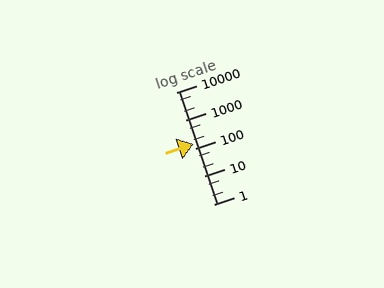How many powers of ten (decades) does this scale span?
The scale spans 4 decades, from 1 to 10000.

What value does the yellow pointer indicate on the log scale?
The pointer indicates approximately 140.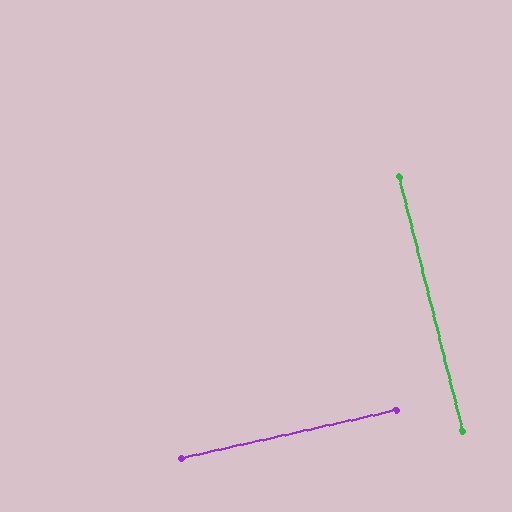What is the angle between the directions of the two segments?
Approximately 89 degrees.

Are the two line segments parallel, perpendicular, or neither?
Perpendicular — they meet at approximately 89°.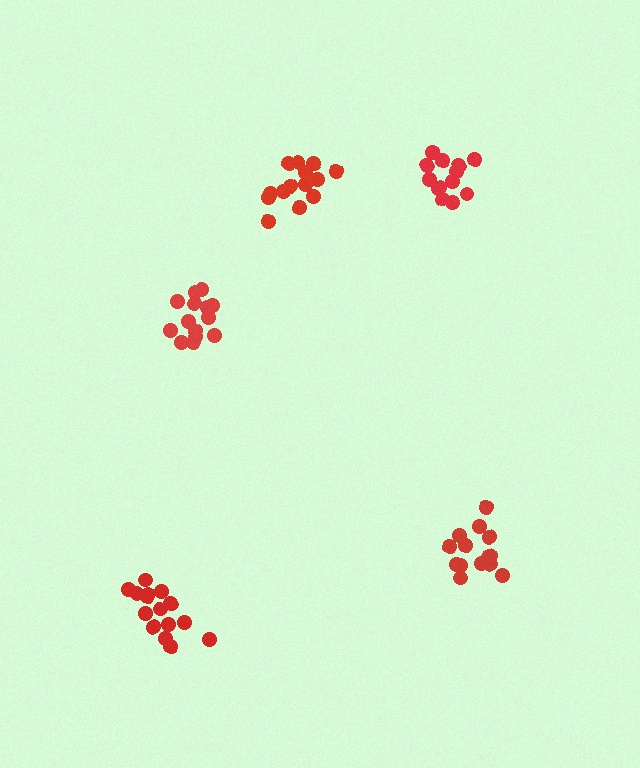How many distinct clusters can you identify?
There are 5 distinct clusters.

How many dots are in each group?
Group 1: 14 dots, Group 2: 14 dots, Group 3: 14 dots, Group 4: 15 dots, Group 5: 13 dots (70 total).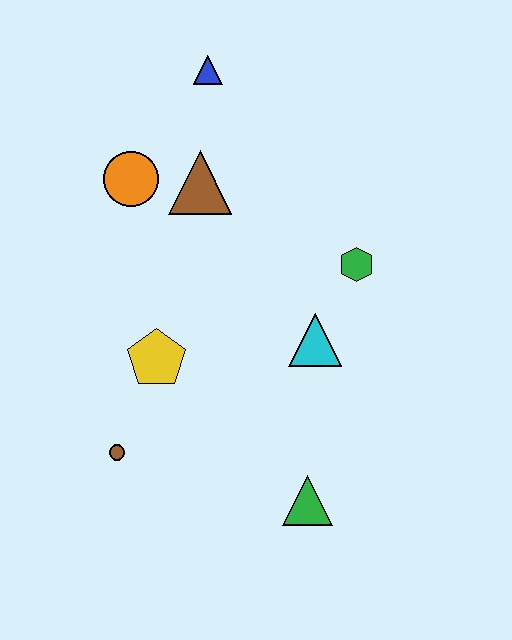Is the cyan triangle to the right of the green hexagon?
No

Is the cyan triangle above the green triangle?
Yes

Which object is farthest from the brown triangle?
The green triangle is farthest from the brown triangle.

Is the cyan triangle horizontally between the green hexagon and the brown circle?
Yes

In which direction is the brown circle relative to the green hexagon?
The brown circle is to the left of the green hexagon.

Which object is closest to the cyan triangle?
The green hexagon is closest to the cyan triangle.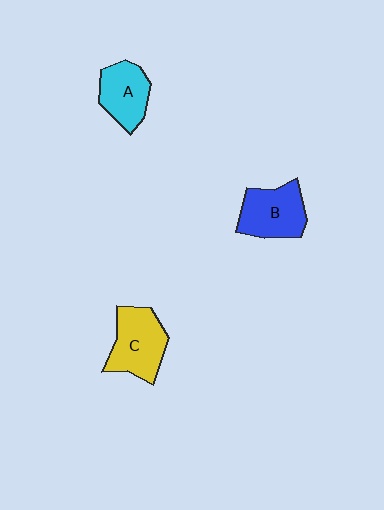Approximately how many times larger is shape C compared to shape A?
Approximately 1.3 times.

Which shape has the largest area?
Shape C (yellow).